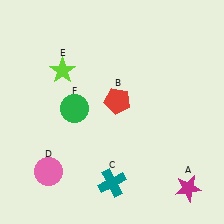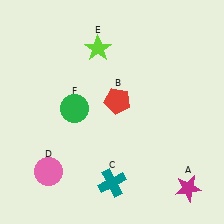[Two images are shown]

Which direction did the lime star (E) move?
The lime star (E) moved right.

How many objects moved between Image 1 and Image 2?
1 object moved between the two images.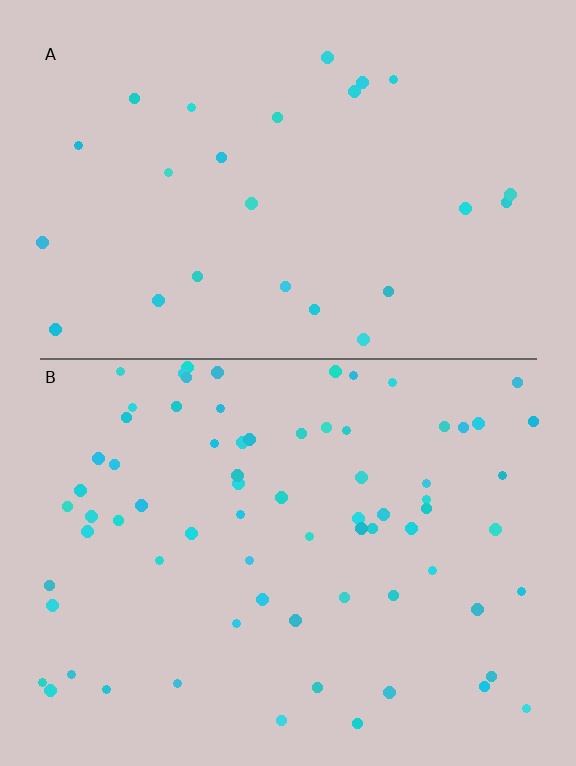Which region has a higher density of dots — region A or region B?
B (the bottom).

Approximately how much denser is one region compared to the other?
Approximately 2.8× — region B over region A.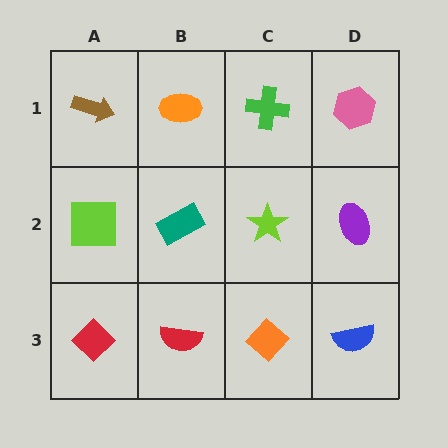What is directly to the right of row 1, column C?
A pink hexagon.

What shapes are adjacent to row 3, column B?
A teal rectangle (row 2, column B), a red diamond (row 3, column A), an orange diamond (row 3, column C).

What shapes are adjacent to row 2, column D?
A pink hexagon (row 1, column D), a blue semicircle (row 3, column D), a lime star (row 2, column C).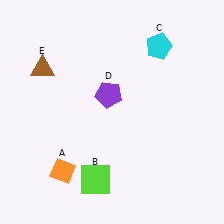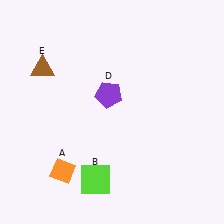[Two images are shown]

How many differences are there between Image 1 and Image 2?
There is 1 difference between the two images.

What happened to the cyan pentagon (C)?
The cyan pentagon (C) was removed in Image 2. It was in the top-right area of Image 1.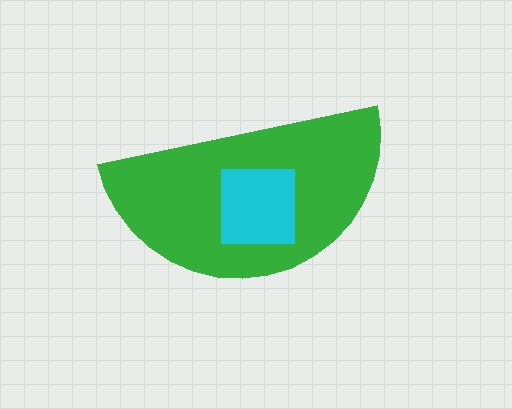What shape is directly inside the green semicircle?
The cyan square.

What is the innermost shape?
The cyan square.